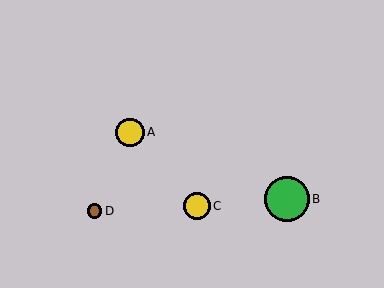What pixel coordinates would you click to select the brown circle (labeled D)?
Click at (94, 211) to select the brown circle D.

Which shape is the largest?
The green circle (labeled B) is the largest.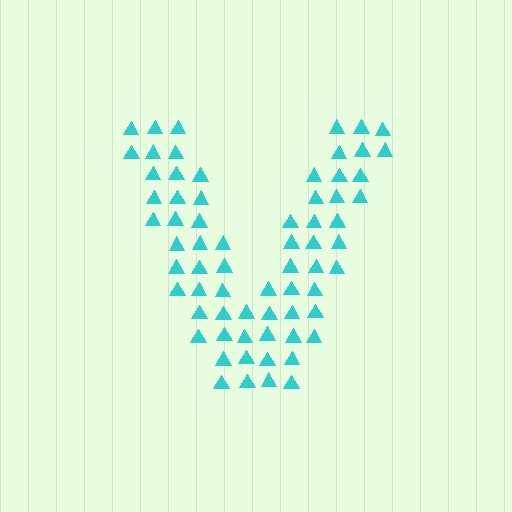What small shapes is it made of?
It is made of small triangles.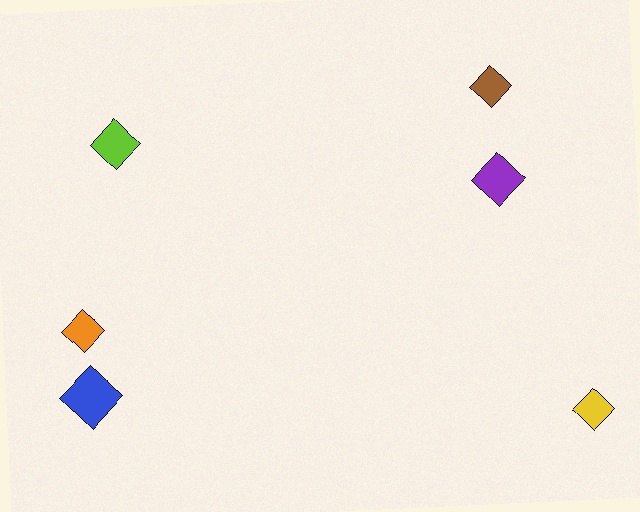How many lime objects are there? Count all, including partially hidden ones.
There is 1 lime object.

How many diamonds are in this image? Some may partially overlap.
There are 6 diamonds.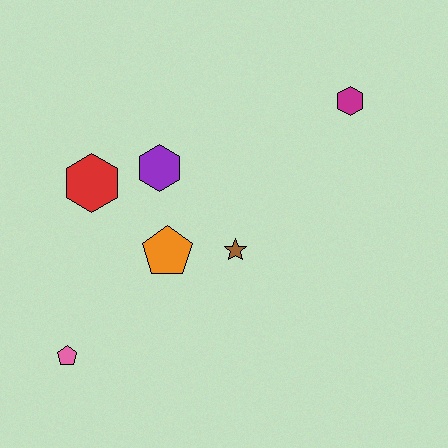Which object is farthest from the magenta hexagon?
The pink pentagon is farthest from the magenta hexagon.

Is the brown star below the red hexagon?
Yes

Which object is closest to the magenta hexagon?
The brown star is closest to the magenta hexagon.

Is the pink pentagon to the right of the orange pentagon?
No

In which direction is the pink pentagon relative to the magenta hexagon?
The pink pentagon is to the left of the magenta hexagon.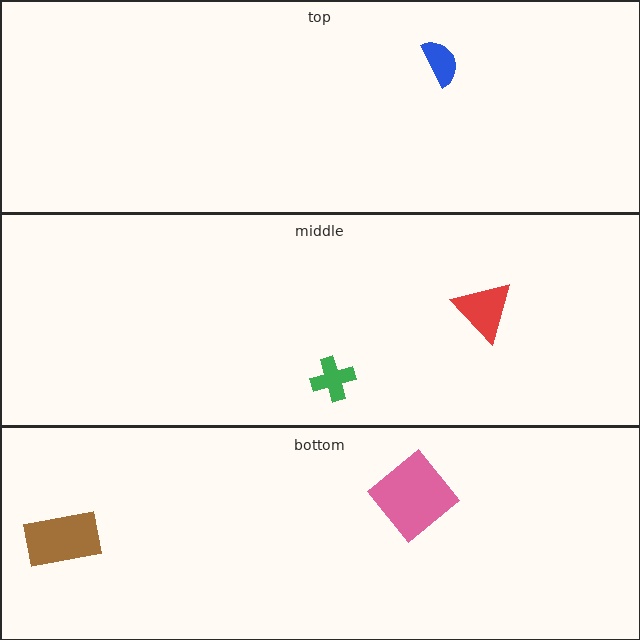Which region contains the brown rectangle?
The bottom region.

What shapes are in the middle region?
The red triangle, the green cross.